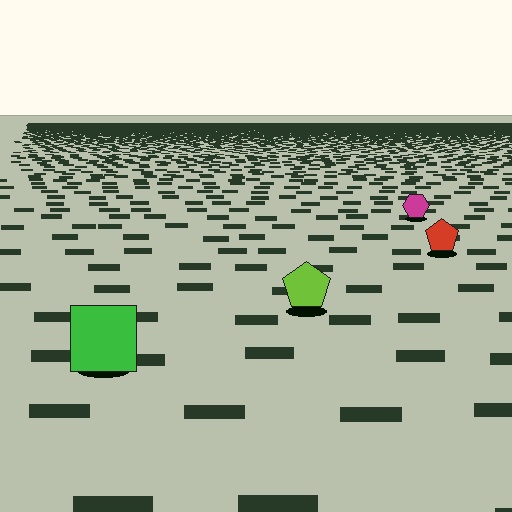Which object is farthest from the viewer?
The magenta hexagon is farthest from the viewer. It appears smaller and the ground texture around it is denser.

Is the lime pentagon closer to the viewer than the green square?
No. The green square is closer — you can tell from the texture gradient: the ground texture is coarser near it.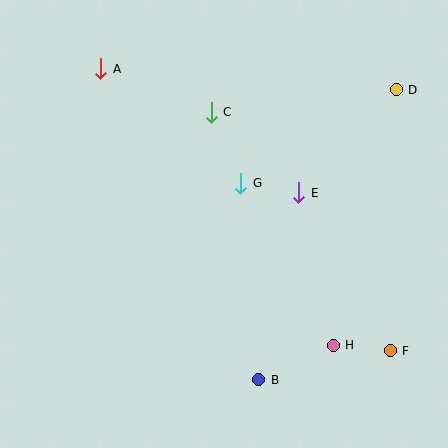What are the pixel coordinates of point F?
Point F is at (390, 351).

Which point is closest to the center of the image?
Point G at (241, 183) is closest to the center.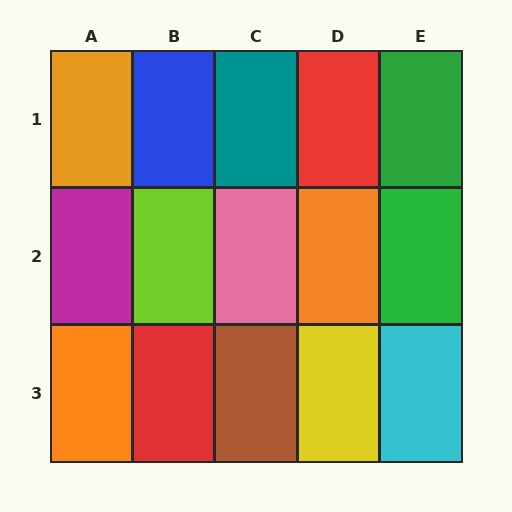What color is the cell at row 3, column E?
Cyan.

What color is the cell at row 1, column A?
Orange.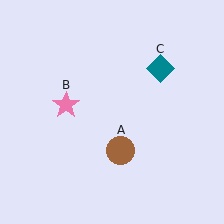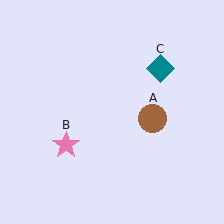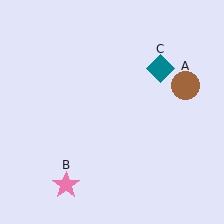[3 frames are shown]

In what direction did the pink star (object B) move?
The pink star (object B) moved down.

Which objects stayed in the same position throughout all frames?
Teal diamond (object C) remained stationary.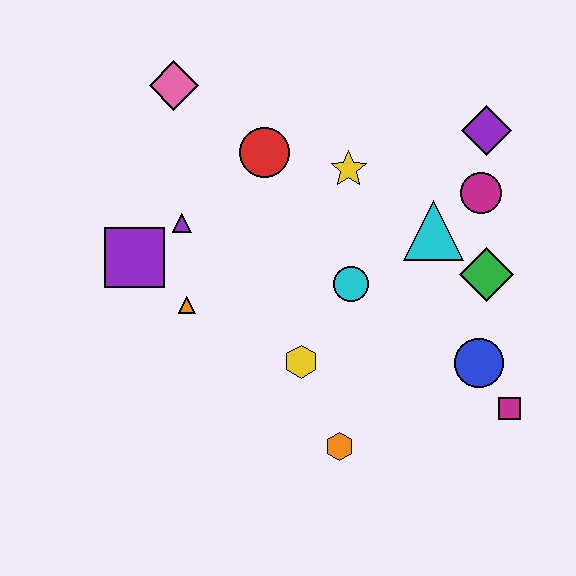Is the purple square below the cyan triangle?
Yes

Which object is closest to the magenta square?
The blue circle is closest to the magenta square.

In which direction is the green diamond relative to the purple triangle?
The green diamond is to the right of the purple triangle.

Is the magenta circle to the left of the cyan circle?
No